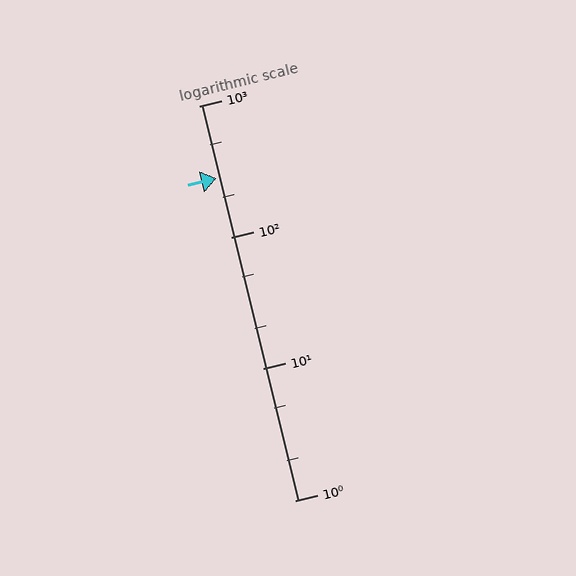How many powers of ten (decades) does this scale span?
The scale spans 3 decades, from 1 to 1000.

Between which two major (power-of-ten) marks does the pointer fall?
The pointer is between 100 and 1000.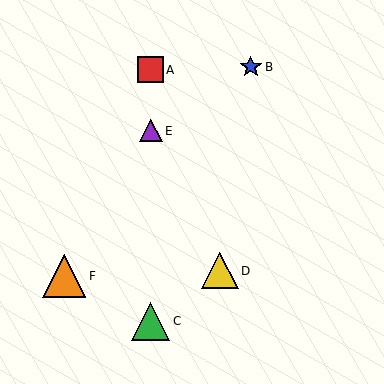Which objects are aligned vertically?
Objects A, C, E are aligned vertically.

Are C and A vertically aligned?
Yes, both are at x≈151.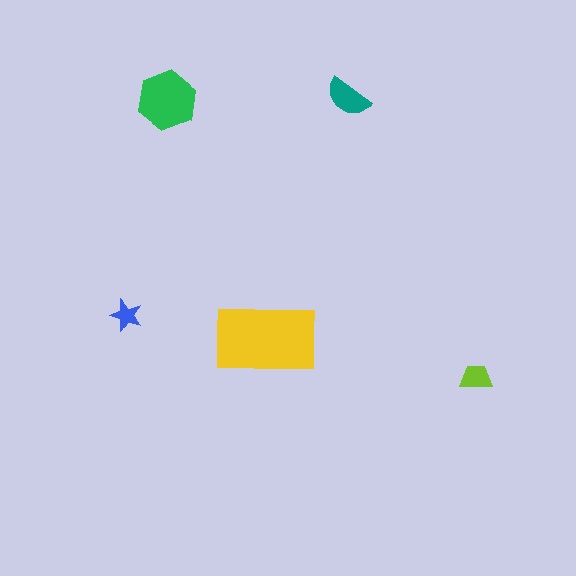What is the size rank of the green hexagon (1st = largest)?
2nd.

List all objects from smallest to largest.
The blue star, the lime trapezoid, the teal semicircle, the green hexagon, the yellow rectangle.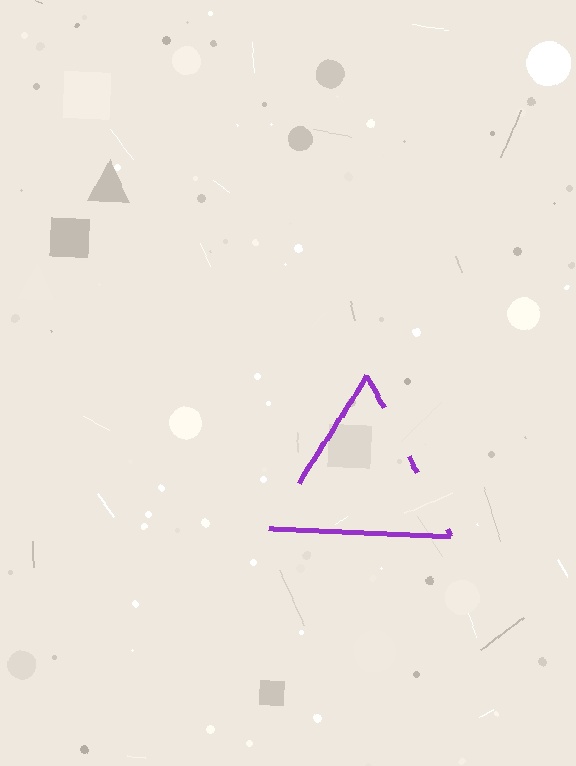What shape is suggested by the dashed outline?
The dashed outline suggests a triangle.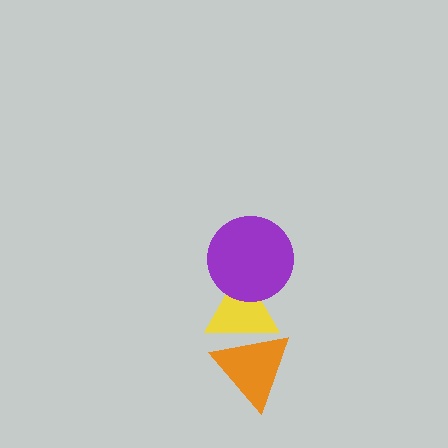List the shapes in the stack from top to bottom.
From top to bottom: the purple circle, the yellow triangle, the orange triangle.